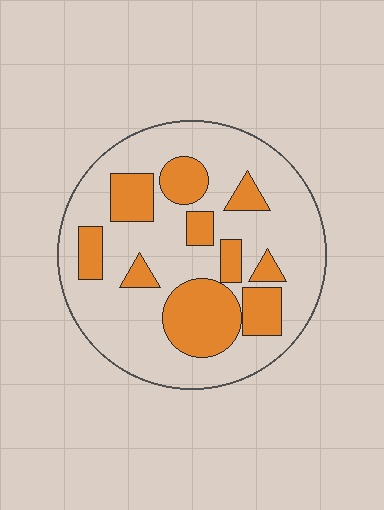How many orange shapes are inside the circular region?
10.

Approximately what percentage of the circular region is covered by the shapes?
Approximately 30%.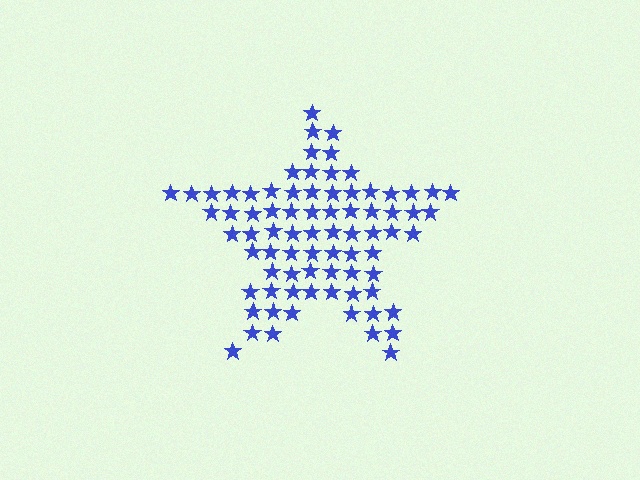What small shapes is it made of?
It is made of small stars.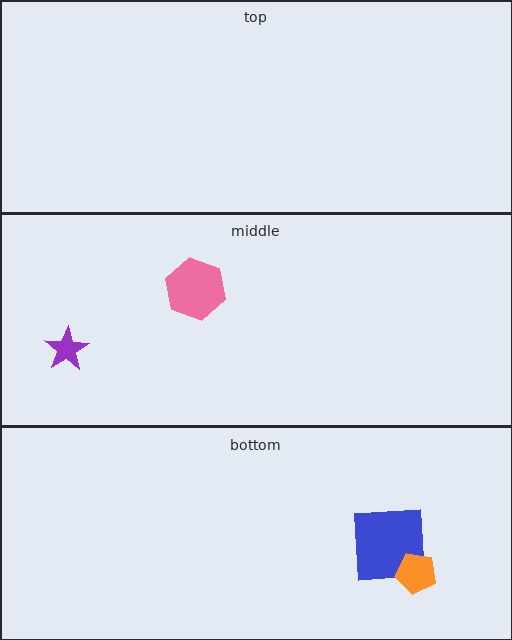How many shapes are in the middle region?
2.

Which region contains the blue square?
The bottom region.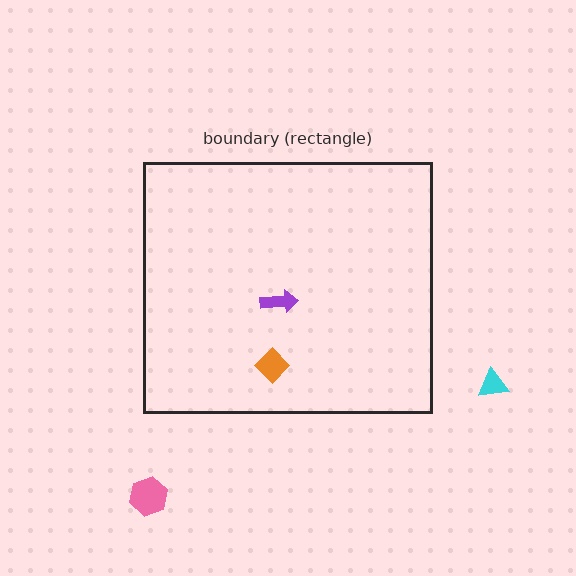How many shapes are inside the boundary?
2 inside, 2 outside.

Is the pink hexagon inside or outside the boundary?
Outside.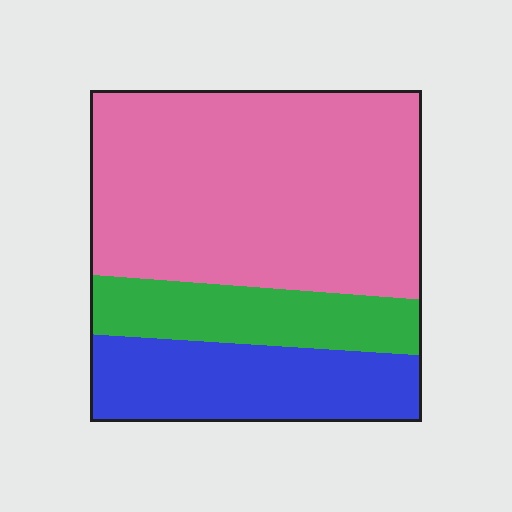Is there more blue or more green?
Blue.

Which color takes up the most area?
Pink, at roughly 60%.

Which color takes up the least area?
Green, at roughly 15%.